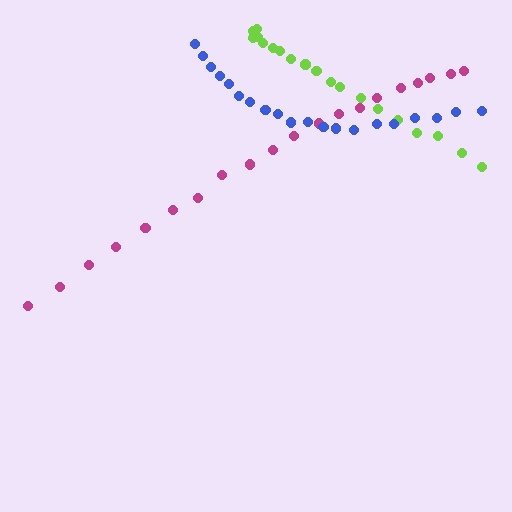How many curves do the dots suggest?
There are 3 distinct paths.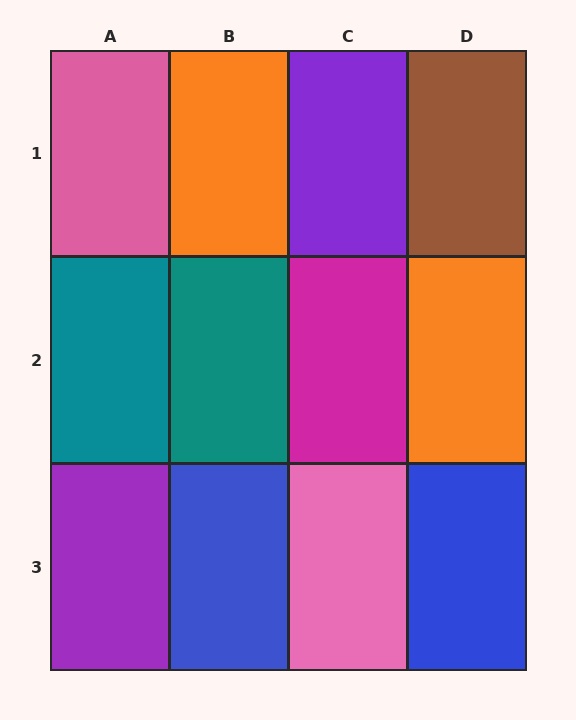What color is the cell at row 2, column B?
Teal.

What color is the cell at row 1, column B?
Orange.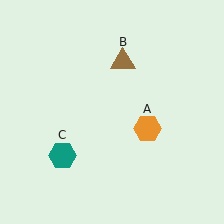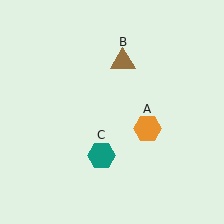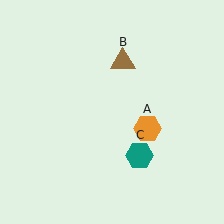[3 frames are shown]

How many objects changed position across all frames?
1 object changed position: teal hexagon (object C).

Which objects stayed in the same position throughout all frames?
Orange hexagon (object A) and brown triangle (object B) remained stationary.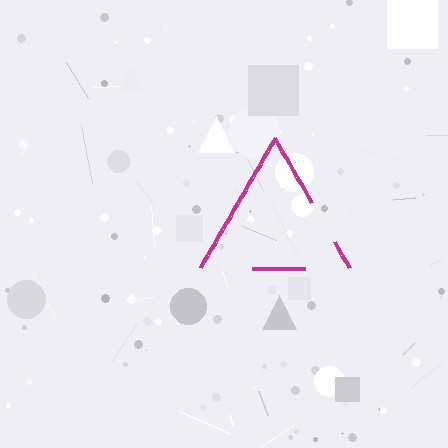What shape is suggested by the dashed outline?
The dashed outline suggests a triangle.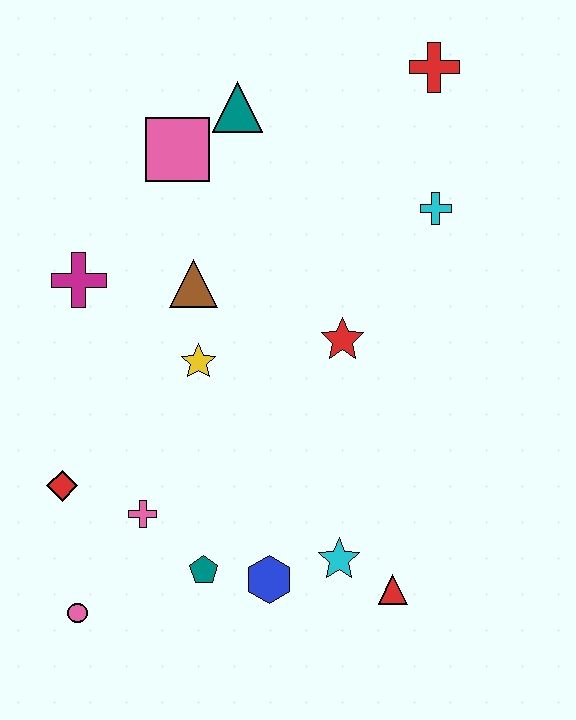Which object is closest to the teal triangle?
The pink square is closest to the teal triangle.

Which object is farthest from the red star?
The pink circle is farthest from the red star.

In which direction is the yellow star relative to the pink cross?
The yellow star is above the pink cross.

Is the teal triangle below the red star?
No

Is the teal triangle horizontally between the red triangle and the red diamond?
Yes